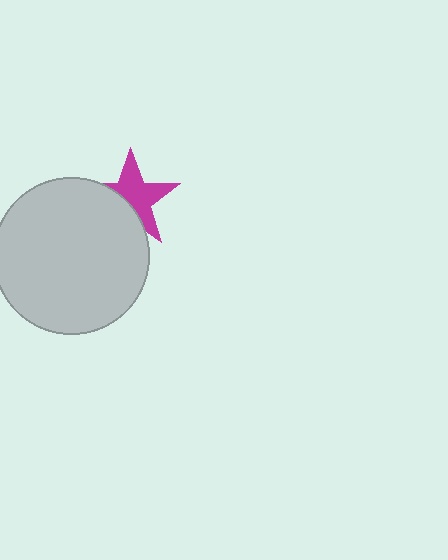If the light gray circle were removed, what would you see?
You would see the complete magenta star.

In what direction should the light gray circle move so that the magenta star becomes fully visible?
The light gray circle should move toward the lower-left. That is the shortest direction to clear the overlap and leave the magenta star fully visible.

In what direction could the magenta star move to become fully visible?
The magenta star could move toward the upper-right. That would shift it out from behind the light gray circle entirely.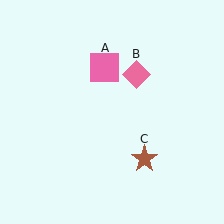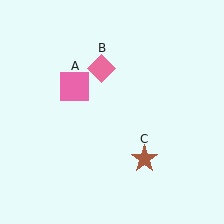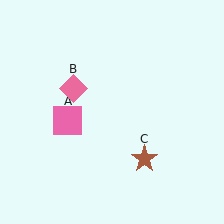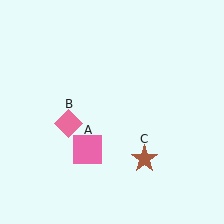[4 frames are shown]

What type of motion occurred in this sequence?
The pink square (object A), pink diamond (object B) rotated counterclockwise around the center of the scene.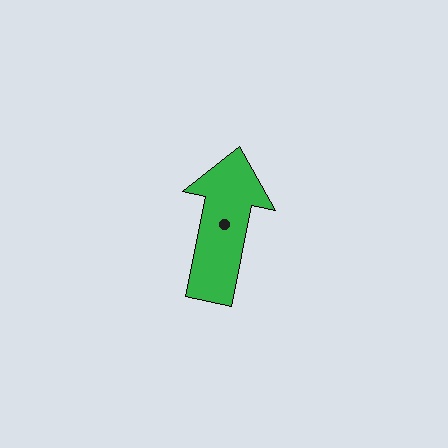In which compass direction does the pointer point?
North.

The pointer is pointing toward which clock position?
Roughly 12 o'clock.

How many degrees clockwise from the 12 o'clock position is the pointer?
Approximately 11 degrees.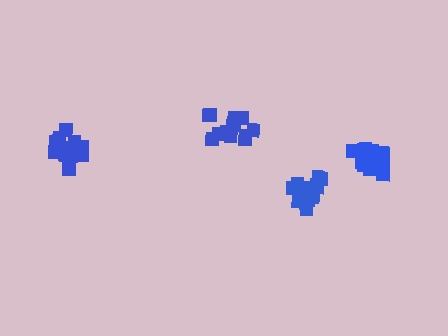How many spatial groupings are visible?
There are 4 spatial groupings.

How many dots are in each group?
Group 1: 14 dots, Group 2: 13 dots, Group 3: 17 dots, Group 4: 13 dots (57 total).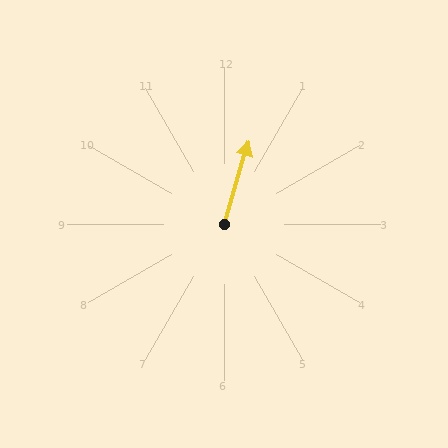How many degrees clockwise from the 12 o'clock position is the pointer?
Approximately 17 degrees.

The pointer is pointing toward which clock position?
Roughly 1 o'clock.